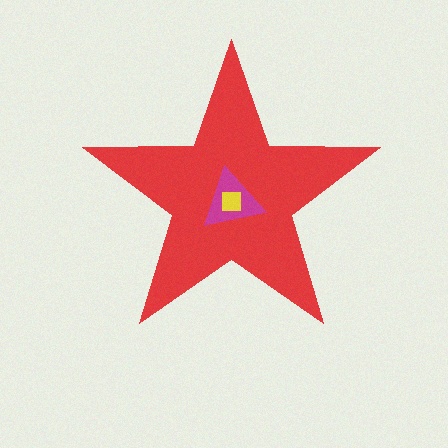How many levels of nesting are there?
3.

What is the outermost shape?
The red star.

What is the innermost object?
The yellow square.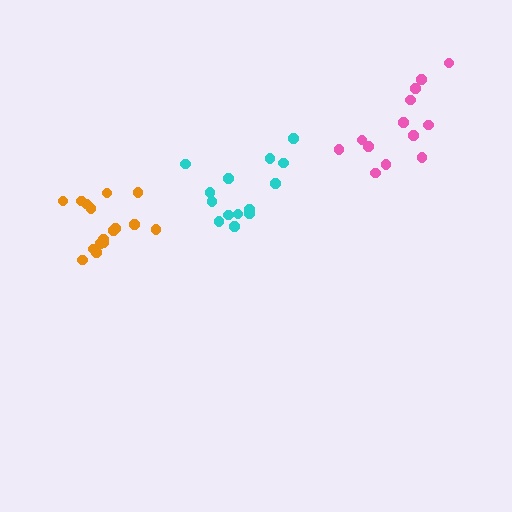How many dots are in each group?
Group 1: 13 dots, Group 2: 16 dots, Group 3: 14 dots (43 total).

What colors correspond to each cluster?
The clusters are colored: pink, orange, cyan.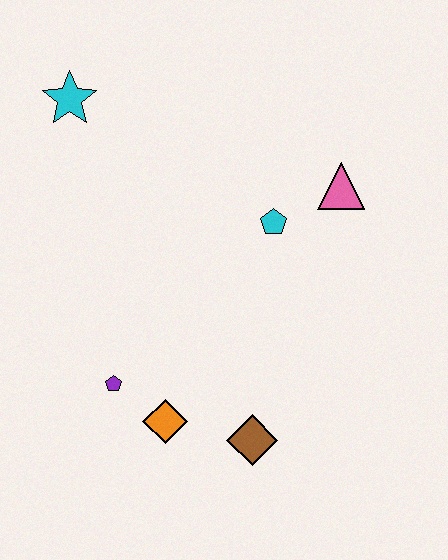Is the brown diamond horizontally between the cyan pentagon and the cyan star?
Yes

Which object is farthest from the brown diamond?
The cyan star is farthest from the brown diamond.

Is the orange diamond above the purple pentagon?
No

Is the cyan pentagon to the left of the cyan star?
No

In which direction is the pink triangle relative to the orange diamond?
The pink triangle is above the orange diamond.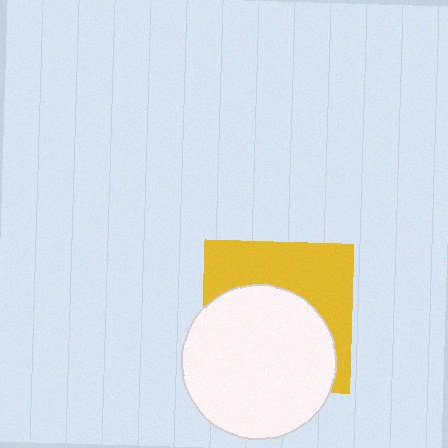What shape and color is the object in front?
The object in front is a white circle.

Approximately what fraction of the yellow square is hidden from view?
Roughly 56% of the yellow square is hidden behind the white circle.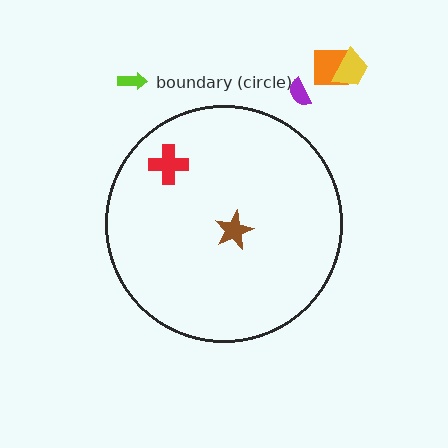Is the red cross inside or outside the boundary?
Inside.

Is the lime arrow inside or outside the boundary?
Outside.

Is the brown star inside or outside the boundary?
Inside.